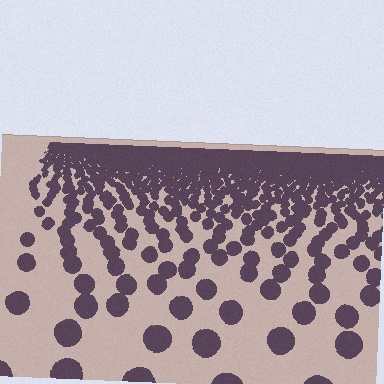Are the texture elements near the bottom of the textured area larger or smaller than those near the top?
Larger. Near the bottom, elements are closer to the viewer and appear at a bigger on-screen size.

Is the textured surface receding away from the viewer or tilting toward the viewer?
The surface is receding away from the viewer. Texture elements get smaller and denser toward the top.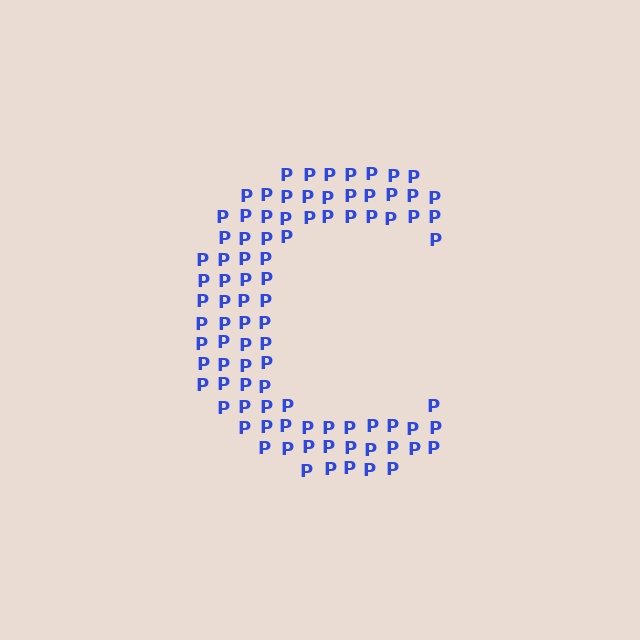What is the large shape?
The large shape is the letter C.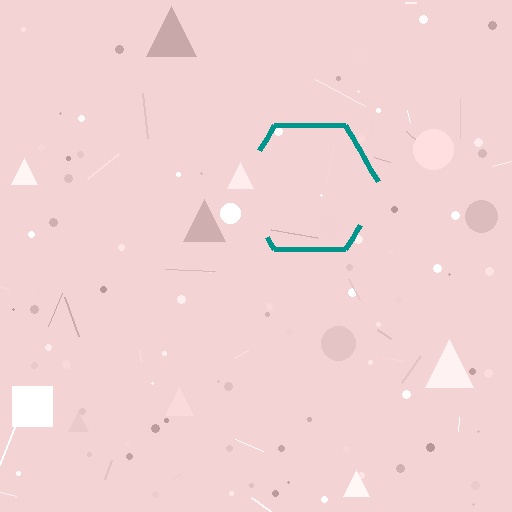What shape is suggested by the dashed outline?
The dashed outline suggests a hexagon.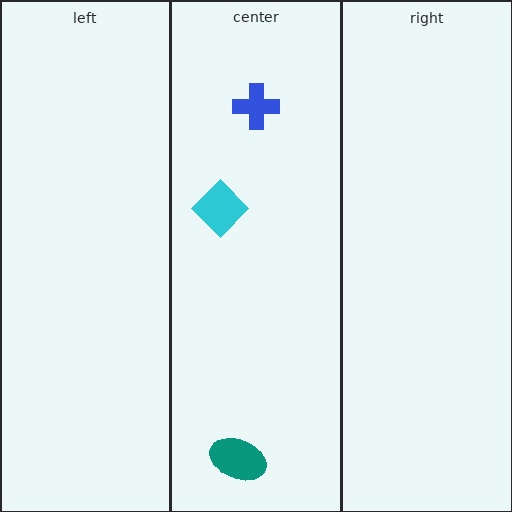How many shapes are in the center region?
3.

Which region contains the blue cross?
The center region.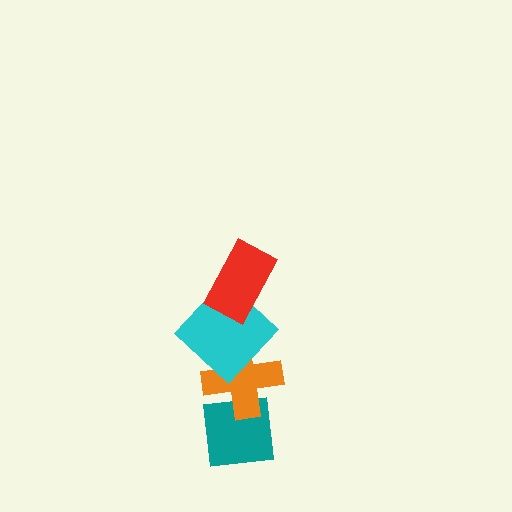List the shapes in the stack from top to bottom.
From top to bottom: the red rectangle, the cyan diamond, the orange cross, the teal square.